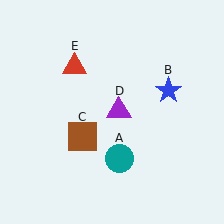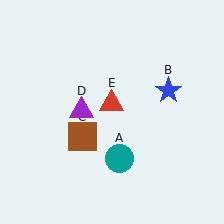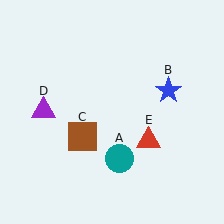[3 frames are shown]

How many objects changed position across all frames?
2 objects changed position: purple triangle (object D), red triangle (object E).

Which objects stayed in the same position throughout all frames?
Teal circle (object A) and blue star (object B) and brown square (object C) remained stationary.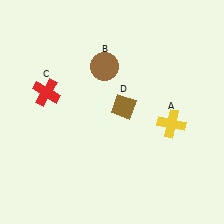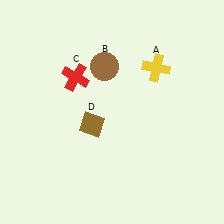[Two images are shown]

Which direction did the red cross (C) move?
The red cross (C) moved right.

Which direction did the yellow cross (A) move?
The yellow cross (A) moved up.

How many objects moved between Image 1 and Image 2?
3 objects moved between the two images.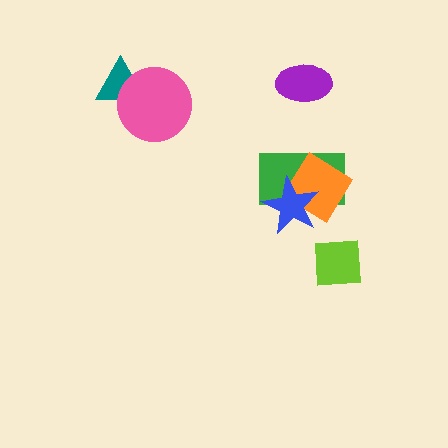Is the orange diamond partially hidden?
Yes, it is partially covered by another shape.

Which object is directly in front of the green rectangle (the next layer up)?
The orange diamond is directly in front of the green rectangle.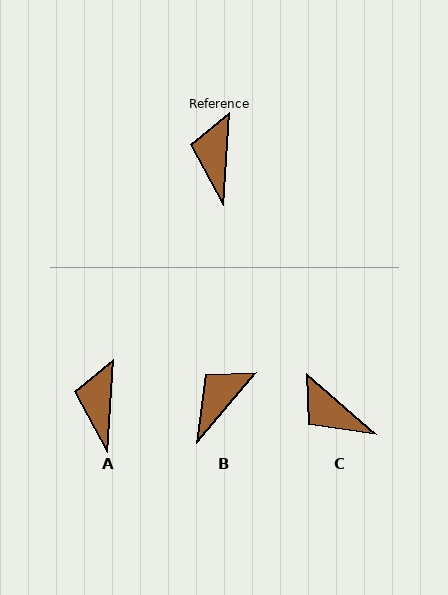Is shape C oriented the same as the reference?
No, it is off by about 53 degrees.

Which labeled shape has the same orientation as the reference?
A.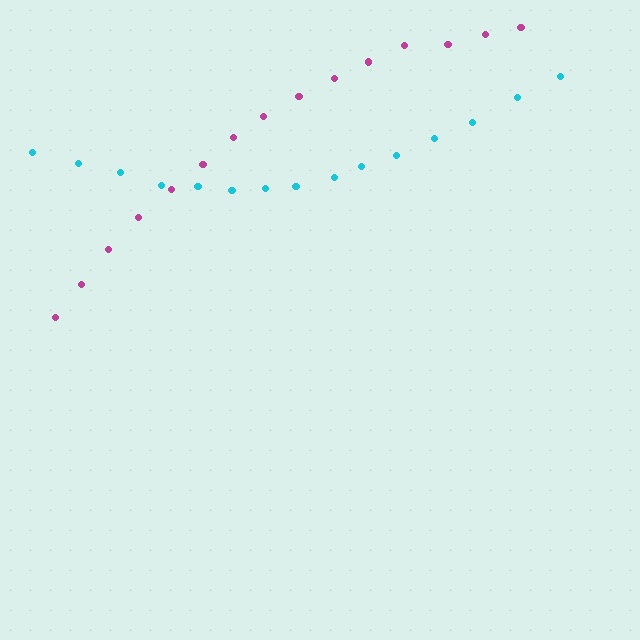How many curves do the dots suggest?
There are 2 distinct paths.